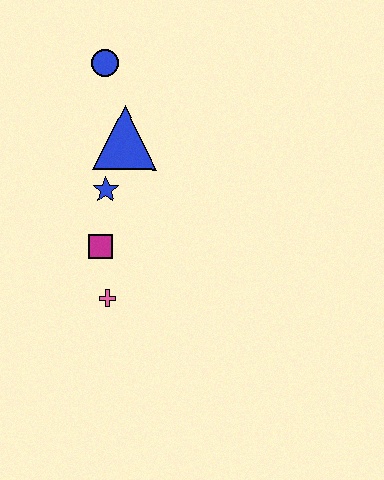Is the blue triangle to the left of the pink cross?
No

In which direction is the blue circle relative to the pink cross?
The blue circle is above the pink cross.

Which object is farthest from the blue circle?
The pink cross is farthest from the blue circle.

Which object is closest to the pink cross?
The magenta square is closest to the pink cross.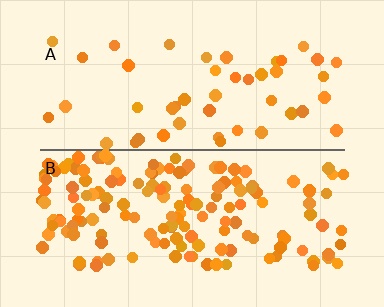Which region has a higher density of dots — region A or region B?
B (the bottom).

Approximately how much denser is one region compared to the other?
Approximately 3.3× — region B over region A.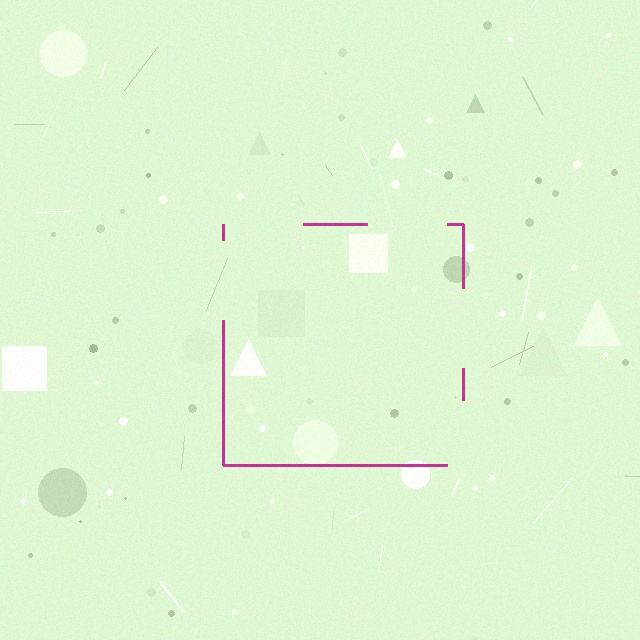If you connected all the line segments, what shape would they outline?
They would outline a square.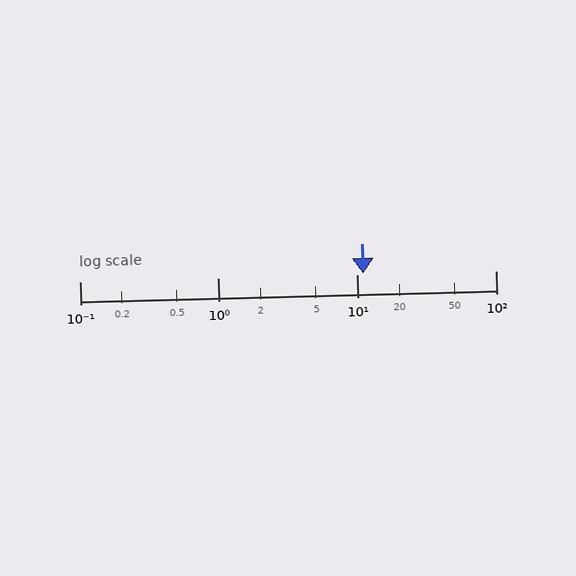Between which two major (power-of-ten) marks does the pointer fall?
The pointer is between 10 and 100.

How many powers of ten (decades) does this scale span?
The scale spans 3 decades, from 0.1 to 100.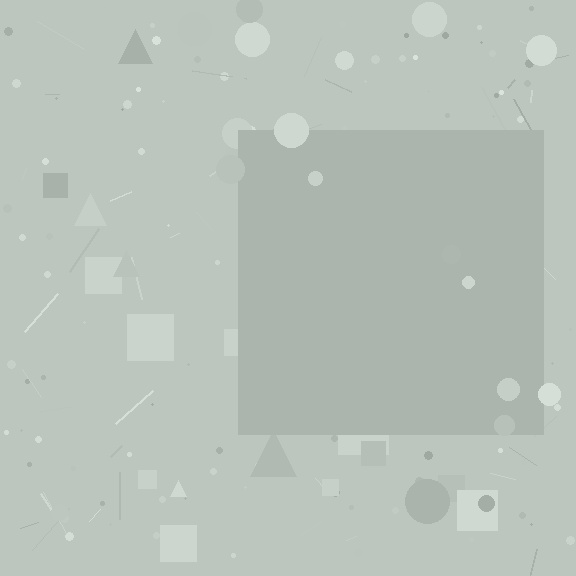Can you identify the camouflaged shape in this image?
The camouflaged shape is a square.